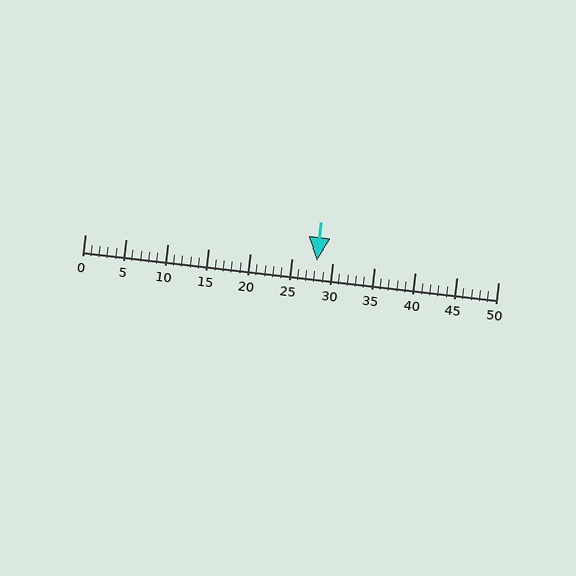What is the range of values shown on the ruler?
The ruler shows values from 0 to 50.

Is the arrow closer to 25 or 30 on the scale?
The arrow is closer to 30.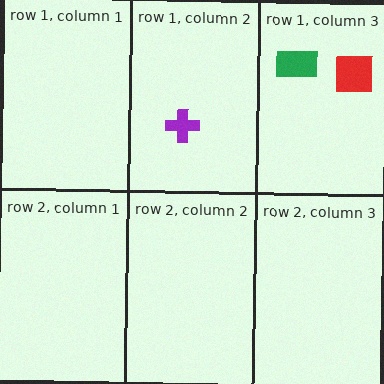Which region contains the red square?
The row 1, column 3 region.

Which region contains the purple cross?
The row 1, column 2 region.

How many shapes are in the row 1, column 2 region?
1.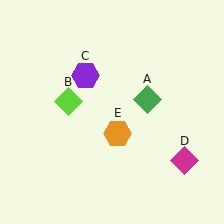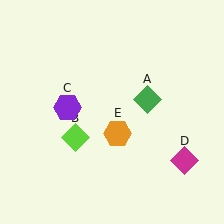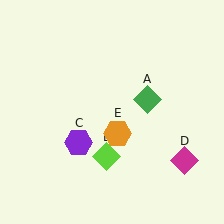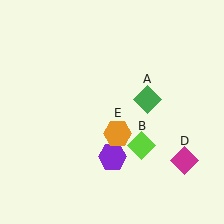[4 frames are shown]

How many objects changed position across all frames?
2 objects changed position: lime diamond (object B), purple hexagon (object C).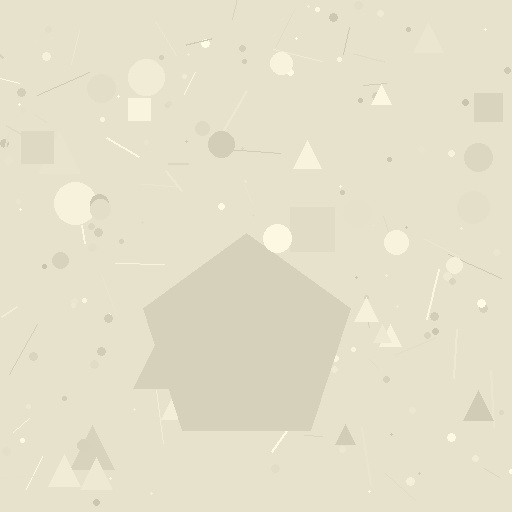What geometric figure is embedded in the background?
A pentagon is embedded in the background.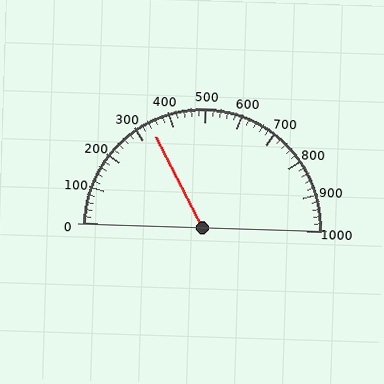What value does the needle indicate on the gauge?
The needle indicates approximately 340.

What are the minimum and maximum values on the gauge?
The gauge ranges from 0 to 1000.